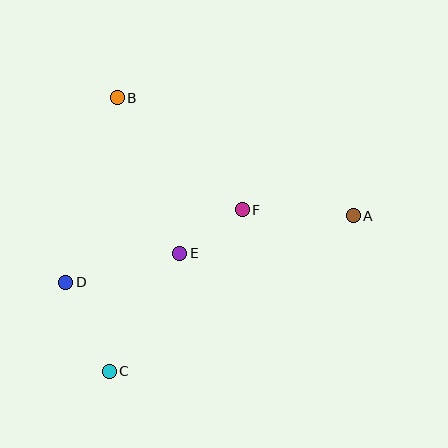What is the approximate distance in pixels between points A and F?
The distance between A and F is approximately 111 pixels.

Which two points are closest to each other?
Points E and F are closest to each other.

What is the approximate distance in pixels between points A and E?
The distance between A and E is approximately 178 pixels.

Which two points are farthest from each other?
Points A and D are farthest from each other.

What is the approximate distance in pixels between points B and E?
The distance between B and E is approximately 167 pixels.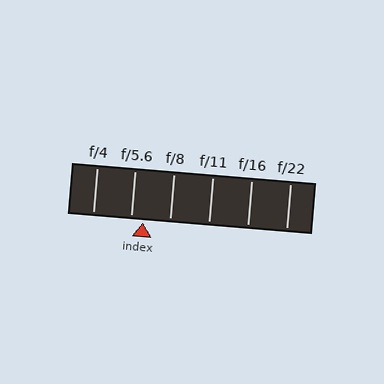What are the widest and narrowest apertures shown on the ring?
The widest aperture shown is f/4 and the narrowest is f/22.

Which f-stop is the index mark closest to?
The index mark is closest to f/5.6.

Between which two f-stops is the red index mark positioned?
The index mark is between f/5.6 and f/8.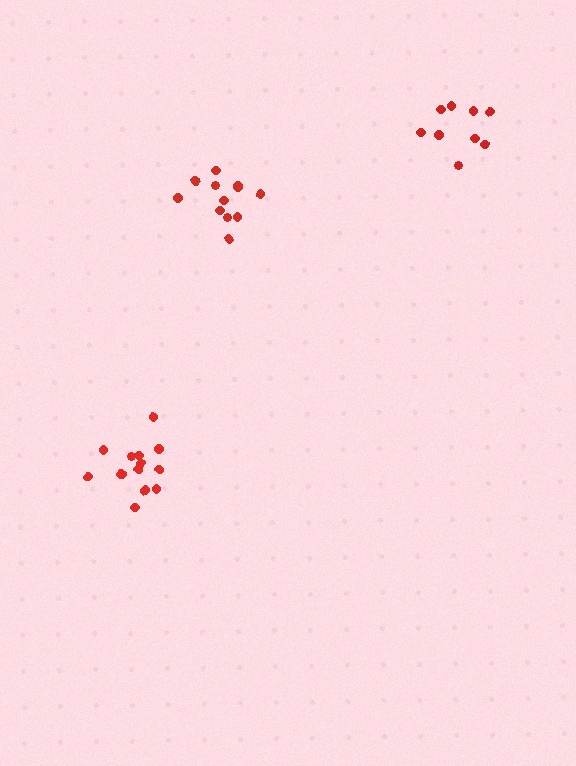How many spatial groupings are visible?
There are 3 spatial groupings.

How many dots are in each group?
Group 1: 12 dots, Group 2: 15 dots, Group 3: 9 dots (36 total).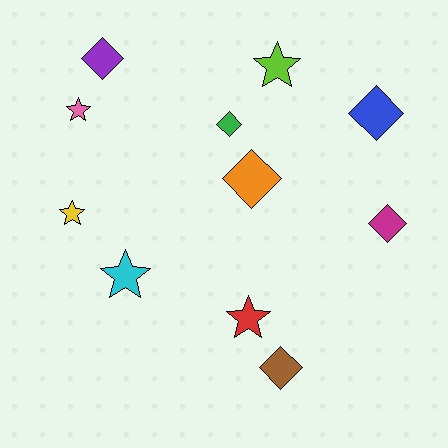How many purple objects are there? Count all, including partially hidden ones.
There is 1 purple object.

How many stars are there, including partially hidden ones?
There are 5 stars.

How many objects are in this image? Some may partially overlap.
There are 11 objects.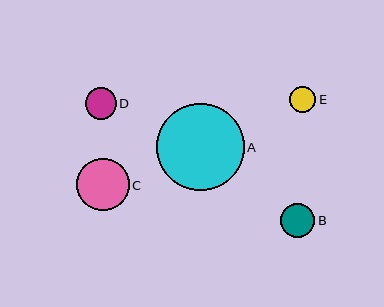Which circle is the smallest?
Circle E is the smallest with a size of approximately 26 pixels.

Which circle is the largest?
Circle A is the largest with a size of approximately 87 pixels.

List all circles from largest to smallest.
From largest to smallest: A, C, B, D, E.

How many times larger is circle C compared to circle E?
Circle C is approximately 2.0 times the size of circle E.